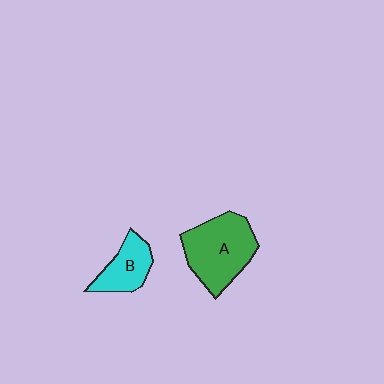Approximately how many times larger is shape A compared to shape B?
Approximately 1.8 times.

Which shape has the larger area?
Shape A (green).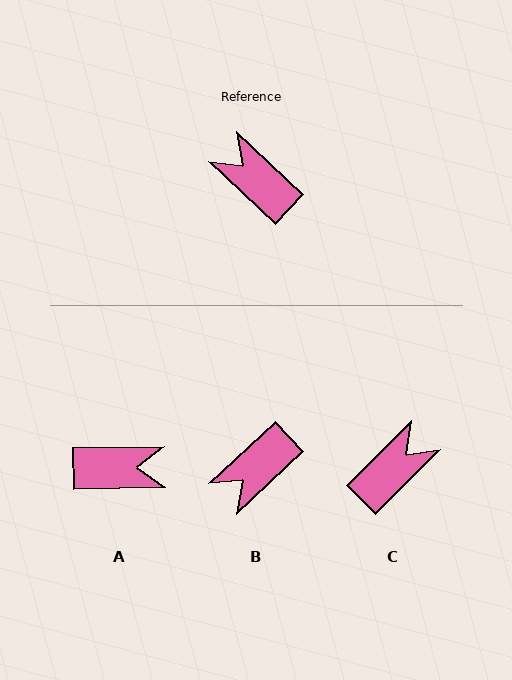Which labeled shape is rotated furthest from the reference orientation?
A, about 136 degrees away.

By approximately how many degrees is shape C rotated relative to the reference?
Approximately 92 degrees clockwise.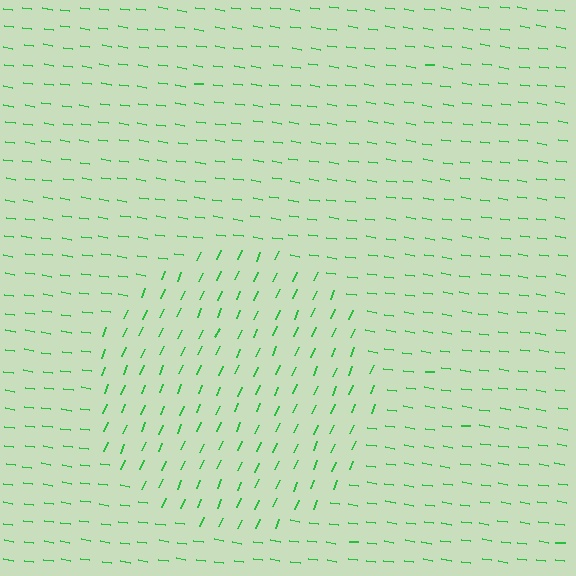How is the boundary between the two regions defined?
The boundary is defined purely by a change in line orientation (approximately 75 degrees difference). All lines are the same color and thickness.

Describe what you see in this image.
The image is filled with small green line segments. A circle region in the image has lines oriented differently from the surrounding lines, creating a visible texture boundary.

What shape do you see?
I see a circle.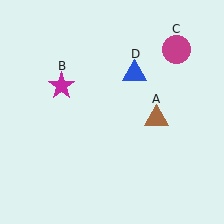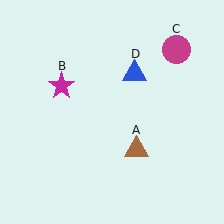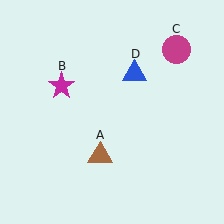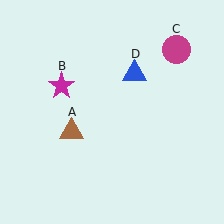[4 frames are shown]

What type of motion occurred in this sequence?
The brown triangle (object A) rotated clockwise around the center of the scene.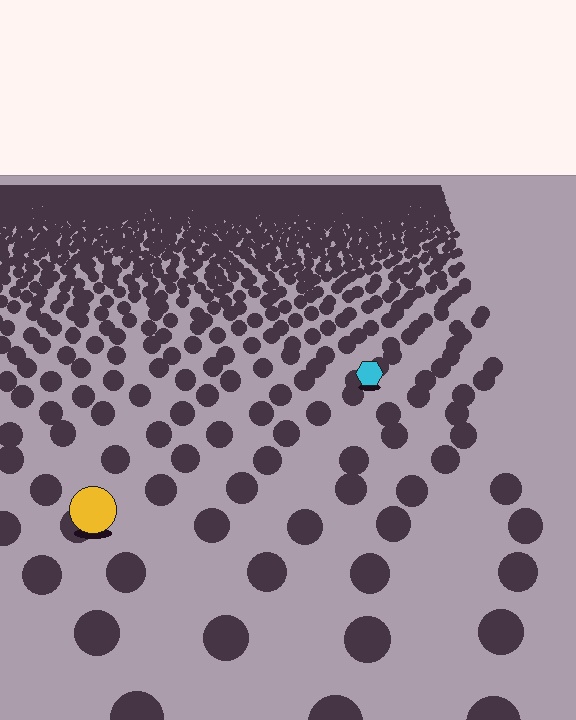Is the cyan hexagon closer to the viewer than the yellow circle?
No. The yellow circle is closer — you can tell from the texture gradient: the ground texture is coarser near it.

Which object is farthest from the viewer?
The cyan hexagon is farthest from the viewer. It appears smaller and the ground texture around it is denser.